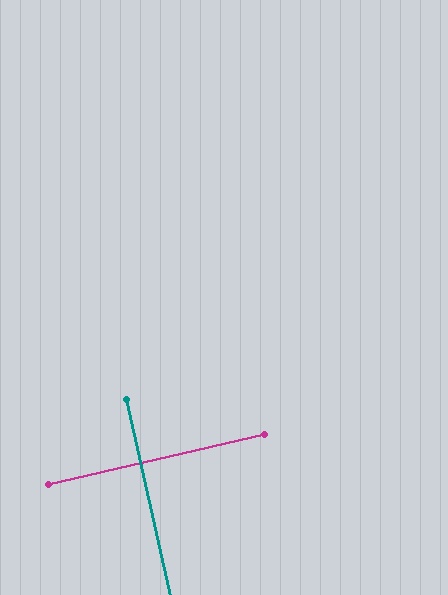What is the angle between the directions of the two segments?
Approximately 90 degrees.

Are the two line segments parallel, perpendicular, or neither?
Perpendicular — they meet at approximately 90°.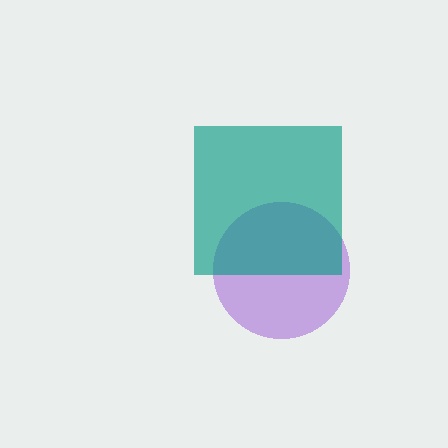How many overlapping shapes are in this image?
There are 2 overlapping shapes in the image.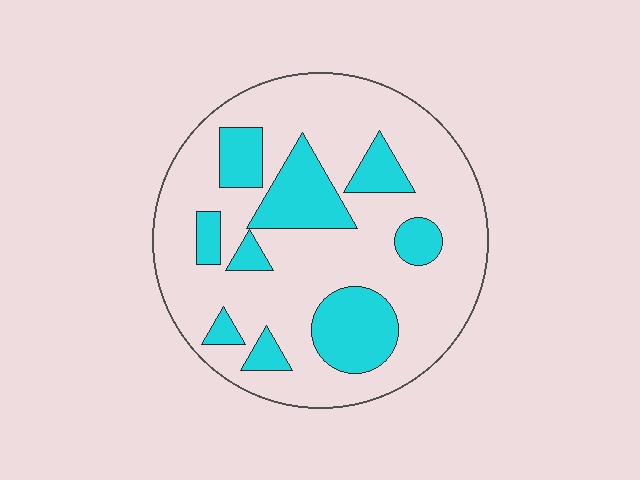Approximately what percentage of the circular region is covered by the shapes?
Approximately 25%.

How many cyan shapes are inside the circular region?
9.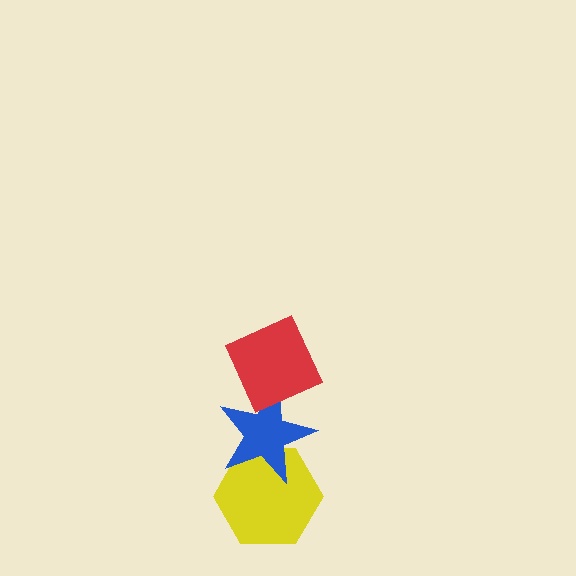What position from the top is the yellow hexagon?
The yellow hexagon is 3rd from the top.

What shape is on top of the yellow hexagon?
The blue star is on top of the yellow hexagon.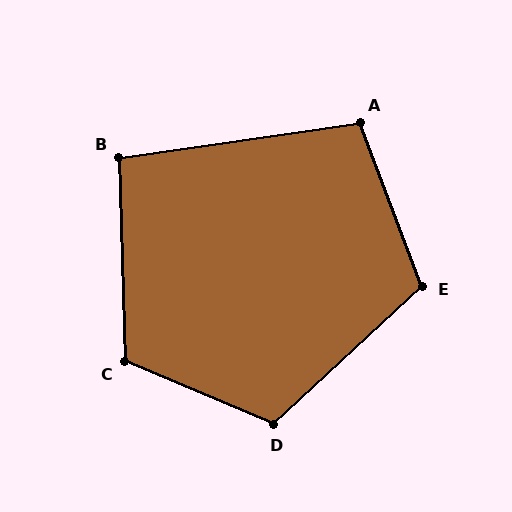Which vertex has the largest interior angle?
D, at approximately 114 degrees.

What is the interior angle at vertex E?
Approximately 112 degrees (obtuse).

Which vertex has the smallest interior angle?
B, at approximately 97 degrees.